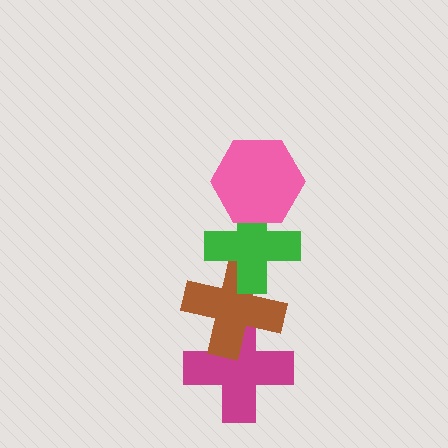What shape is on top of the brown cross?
The green cross is on top of the brown cross.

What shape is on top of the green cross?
The pink hexagon is on top of the green cross.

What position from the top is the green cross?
The green cross is 2nd from the top.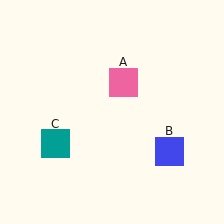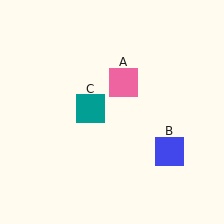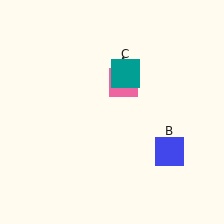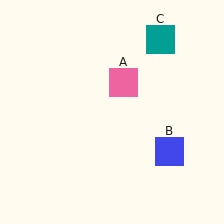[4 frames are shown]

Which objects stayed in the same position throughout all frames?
Pink square (object A) and blue square (object B) remained stationary.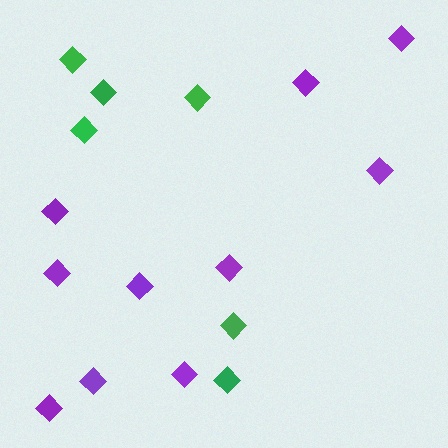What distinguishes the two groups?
There are 2 groups: one group of green diamonds (6) and one group of purple diamonds (10).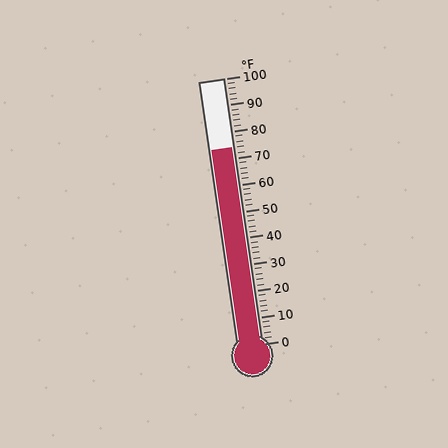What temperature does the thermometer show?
The thermometer shows approximately 74°F.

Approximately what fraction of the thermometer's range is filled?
The thermometer is filled to approximately 75% of its range.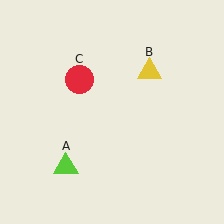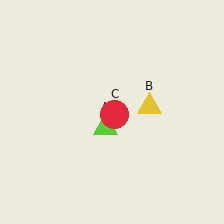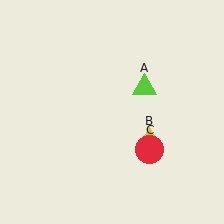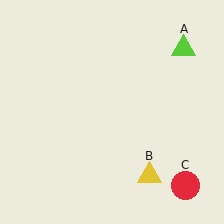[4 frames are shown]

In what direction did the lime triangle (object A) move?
The lime triangle (object A) moved up and to the right.